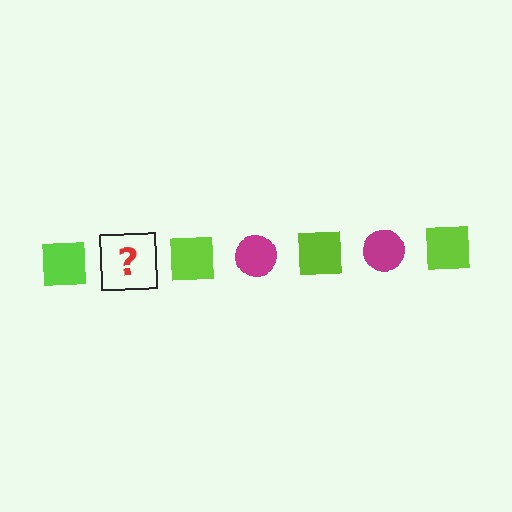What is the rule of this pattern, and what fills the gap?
The rule is that the pattern alternates between lime square and magenta circle. The gap should be filled with a magenta circle.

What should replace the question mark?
The question mark should be replaced with a magenta circle.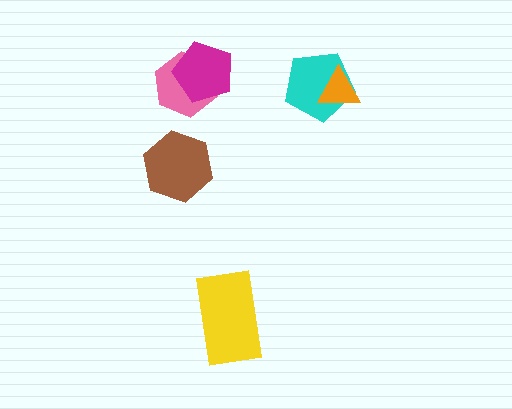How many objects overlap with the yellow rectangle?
0 objects overlap with the yellow rectangle.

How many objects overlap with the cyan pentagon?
1 object overlaps with the cyan pentagon.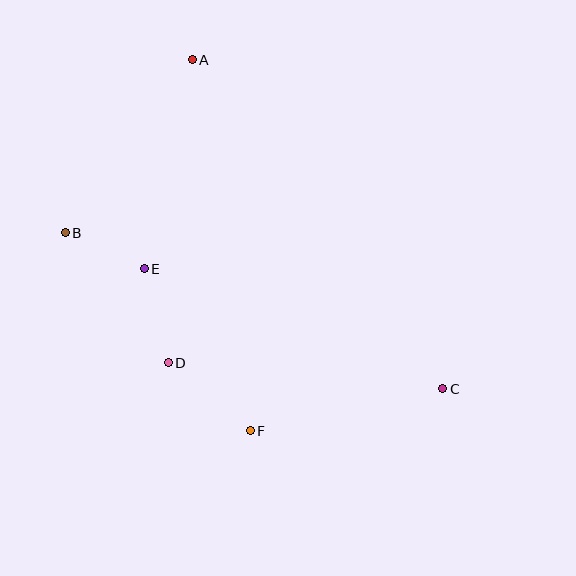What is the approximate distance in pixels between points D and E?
The distance between D and E is approximately 97 pixels.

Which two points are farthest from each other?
Points A and C are farthest from each other.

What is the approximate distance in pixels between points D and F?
The distance between D and F is approximately 106 pixels.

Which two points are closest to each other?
Points B and E are closest to each other.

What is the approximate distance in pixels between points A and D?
The distance between A and D is approximately 304 pixels.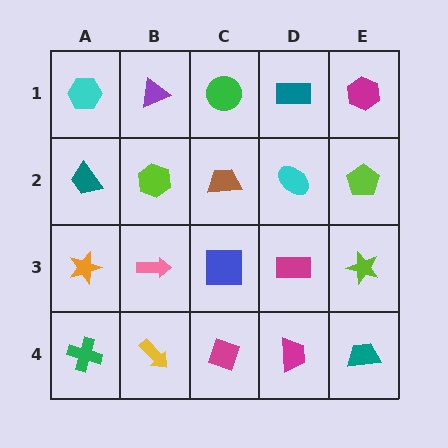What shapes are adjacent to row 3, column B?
A lime hexagon (row 2, column B), a yellow arrow (row 4, column B), an orange star (row 3, column A), a blue square (row 3, column C).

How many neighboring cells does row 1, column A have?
2.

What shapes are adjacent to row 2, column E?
A magenta hexagon (row 1, column E), a lime star (row 3, column E), a cyan ellipse (row 2, column D).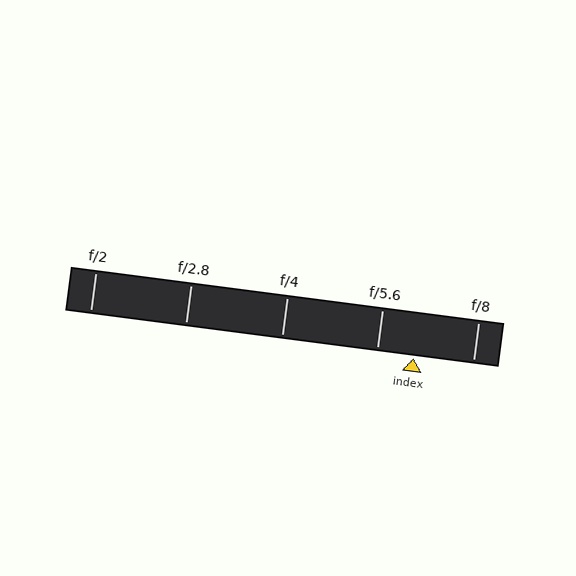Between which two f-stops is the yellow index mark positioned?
The index mark is between f/5.6 and f/8.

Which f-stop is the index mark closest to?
The index mark is closest to f/5.6.